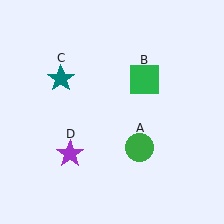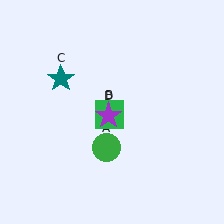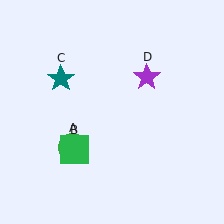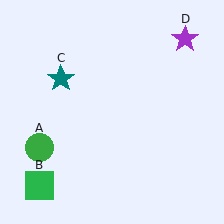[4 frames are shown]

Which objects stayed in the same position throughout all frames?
Teal star (object C) remained stationary.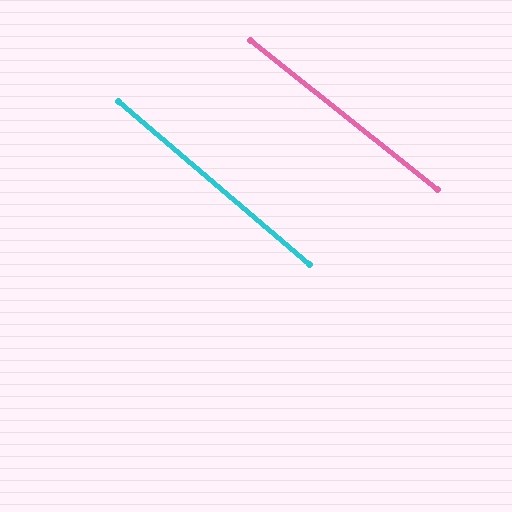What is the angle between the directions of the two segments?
Approximately 2 degrees.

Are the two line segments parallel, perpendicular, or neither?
Parallel — their directions differ by only 1.8°.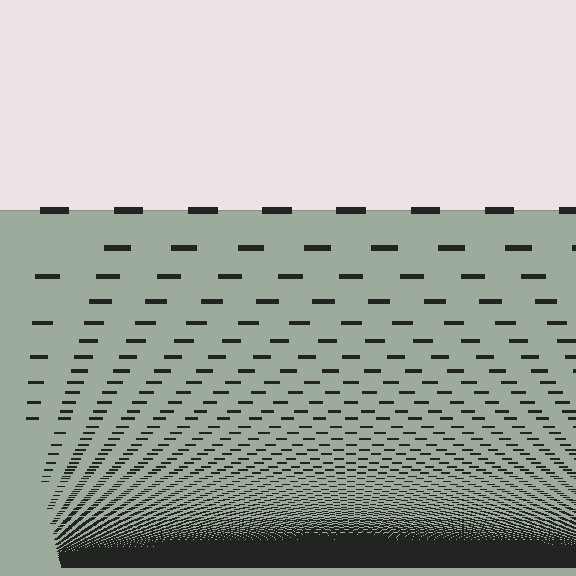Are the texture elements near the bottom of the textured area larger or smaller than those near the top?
Smaller. The gradient is inverted — elements near the bottom are smaller and denser.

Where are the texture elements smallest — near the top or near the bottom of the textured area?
Near the bottom.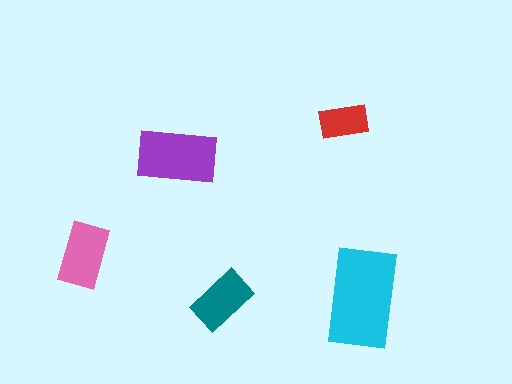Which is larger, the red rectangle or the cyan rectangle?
The cyan one.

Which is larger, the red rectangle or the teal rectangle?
The teal one.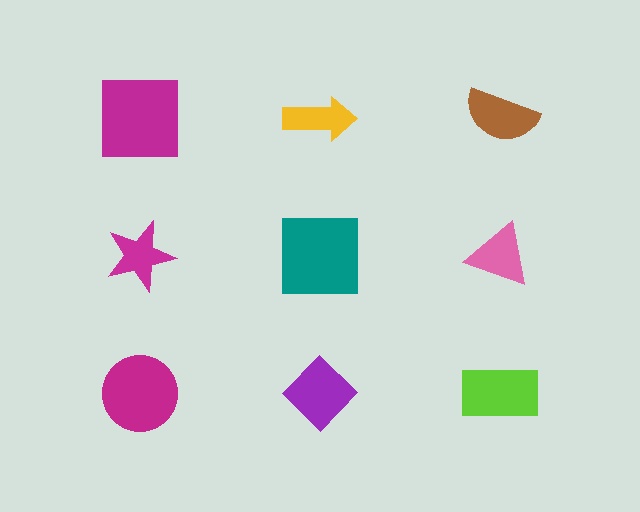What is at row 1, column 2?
A yellow arrow.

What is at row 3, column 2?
A purple diamond.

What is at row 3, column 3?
A lime rectangle.